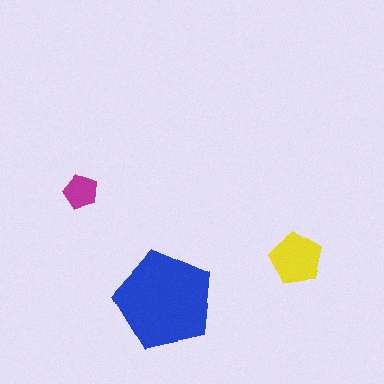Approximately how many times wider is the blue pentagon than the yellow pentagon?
About 2 times wider.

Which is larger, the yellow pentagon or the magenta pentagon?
The yellow one.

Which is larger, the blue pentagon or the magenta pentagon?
The blue one.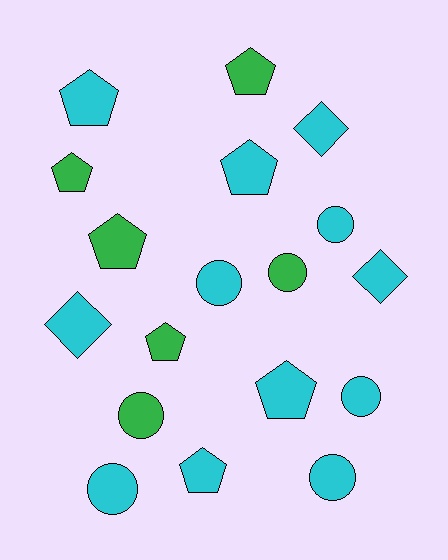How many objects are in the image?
There are 18 objects.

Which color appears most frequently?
Cyan, with 12 objects.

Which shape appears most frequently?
Pentagon, with 8 objects.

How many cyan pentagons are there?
There are 4 cyan pentagons.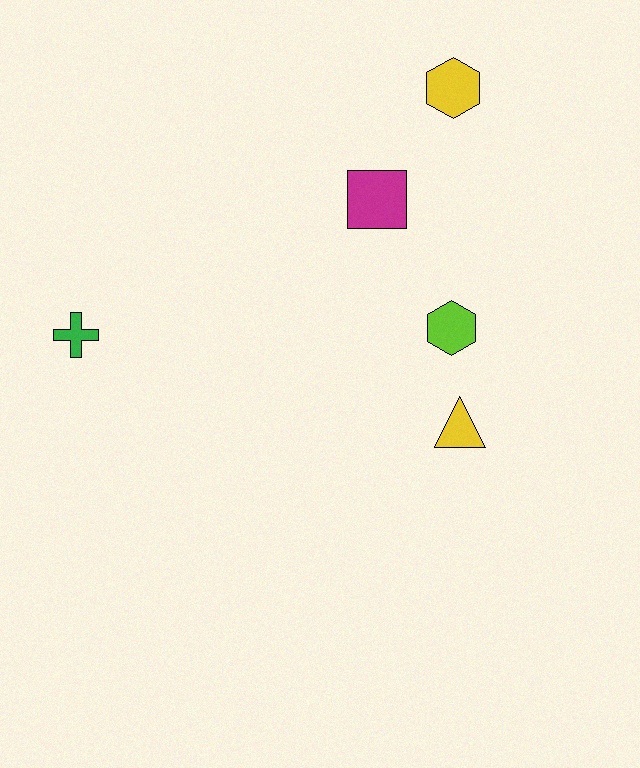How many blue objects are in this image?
There are no blue objects.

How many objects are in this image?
There are 5 objects.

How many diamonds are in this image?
There are no diamonds.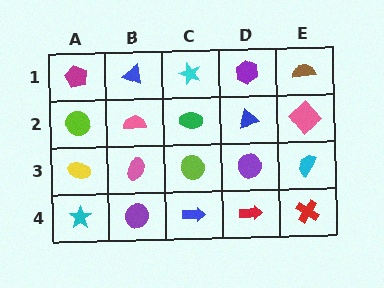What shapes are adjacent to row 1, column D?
A blue triangle (row 2, column D), a cyan star (row 1, column C), a brown semicircle (row 1, column E).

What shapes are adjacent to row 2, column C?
A cyan star (row 1, column C), a lime circle (row 3, column C), a pink semicircle (row 2, column B), a blue triangle (row 2, column D).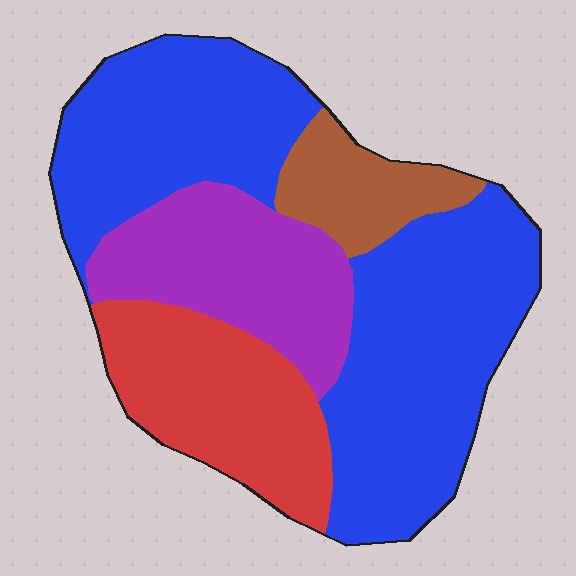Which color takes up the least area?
Brown, at roughly 10%.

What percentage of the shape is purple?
Purple takes up between a sixth and a third of the shape.